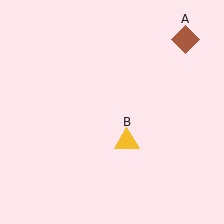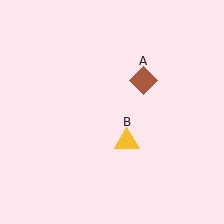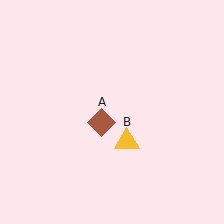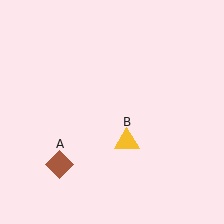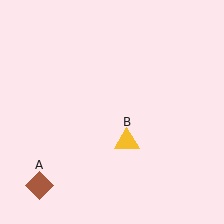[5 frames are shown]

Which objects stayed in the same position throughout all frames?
Yellow triangle (object B) remained stationary.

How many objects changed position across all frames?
1 object changed position: brown diamond (object A).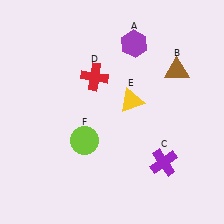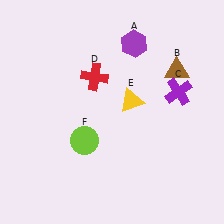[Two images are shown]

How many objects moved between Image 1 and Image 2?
1 object moved between the two images.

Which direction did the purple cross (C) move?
The purple cross (C) moved up.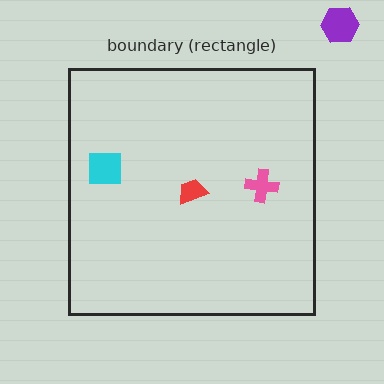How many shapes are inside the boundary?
3 inside, 1 outside.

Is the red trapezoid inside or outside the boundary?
Inside.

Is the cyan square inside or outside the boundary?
Inside.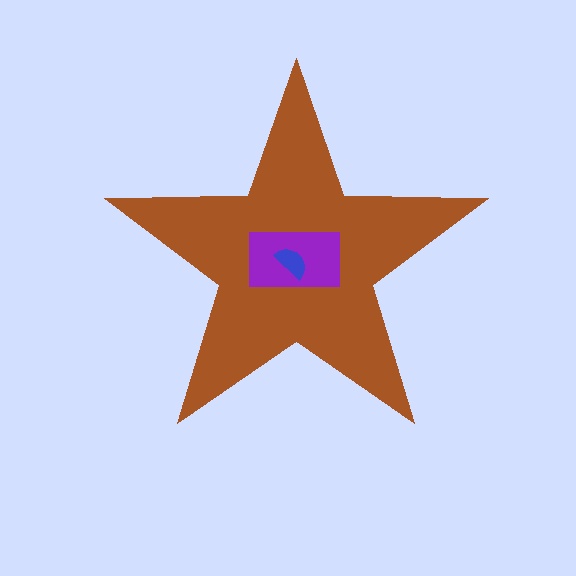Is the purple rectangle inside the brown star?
Yes.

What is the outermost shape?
The brown star.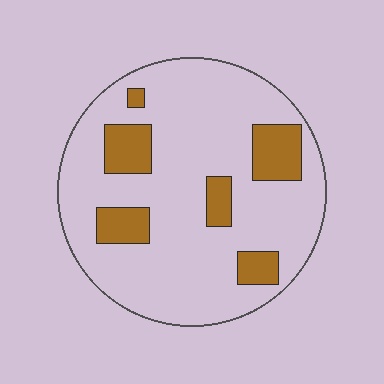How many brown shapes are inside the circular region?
6.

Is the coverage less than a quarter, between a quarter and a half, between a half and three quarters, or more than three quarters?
Less than a quarter.